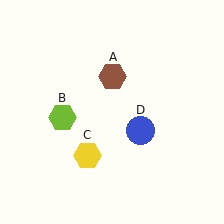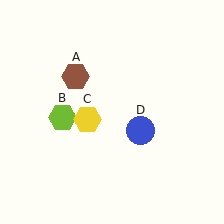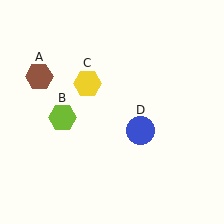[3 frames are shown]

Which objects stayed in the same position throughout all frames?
Lime hexagon (object B) and blue circle (object D) remained stationary.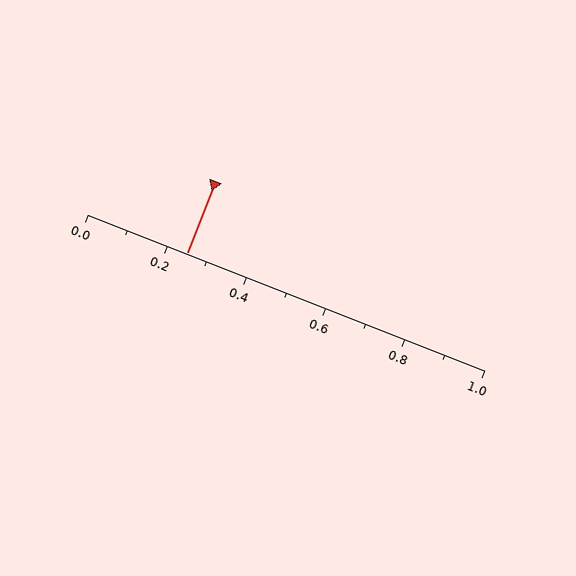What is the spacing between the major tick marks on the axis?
The major ticks are spaced 0.2 apart.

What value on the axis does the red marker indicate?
The marker indicates approximately 0.25.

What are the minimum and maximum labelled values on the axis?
The axis runs from 0.0 to 1.0.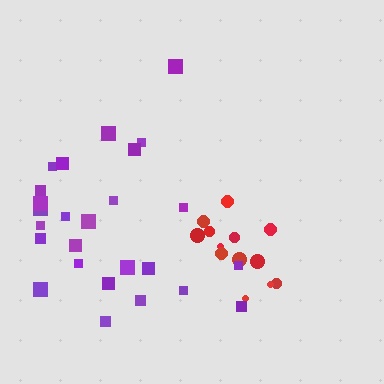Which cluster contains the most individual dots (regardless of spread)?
Purple (26).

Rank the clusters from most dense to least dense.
red, purple.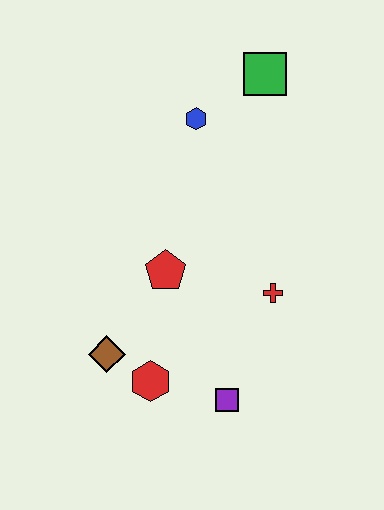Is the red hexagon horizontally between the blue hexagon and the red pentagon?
No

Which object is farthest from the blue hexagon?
The purple square is farthest from the blue hexagon.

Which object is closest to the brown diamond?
The red hexagon is closest to the brown diamond.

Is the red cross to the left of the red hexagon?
No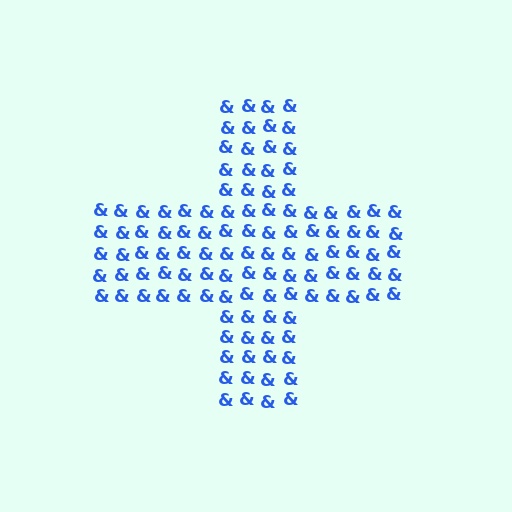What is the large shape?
The large shape is a cross.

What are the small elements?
The small elements are ampersands.